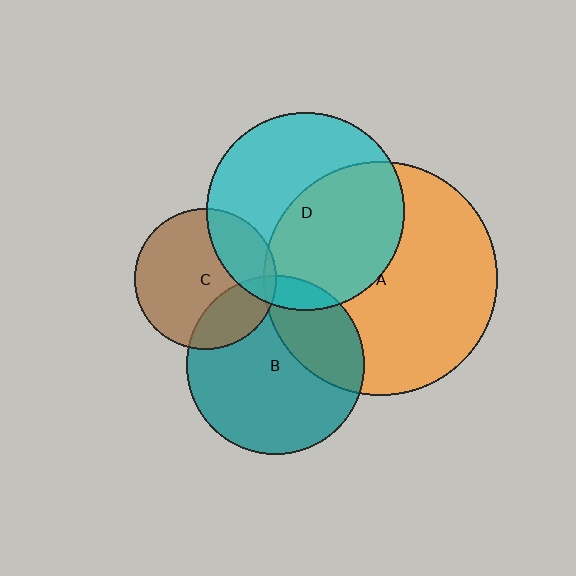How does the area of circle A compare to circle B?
Approximately 1.7 times.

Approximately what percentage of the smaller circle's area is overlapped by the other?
Approximately 25%.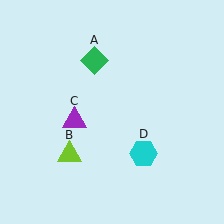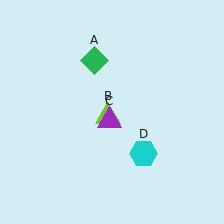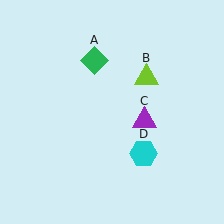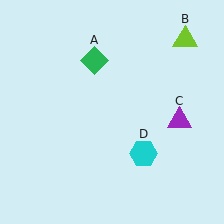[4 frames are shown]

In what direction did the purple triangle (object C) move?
The purple triangle (object C) moved right.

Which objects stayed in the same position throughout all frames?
Green diamond (object A) and cyan hexagon (object D) remained stationary.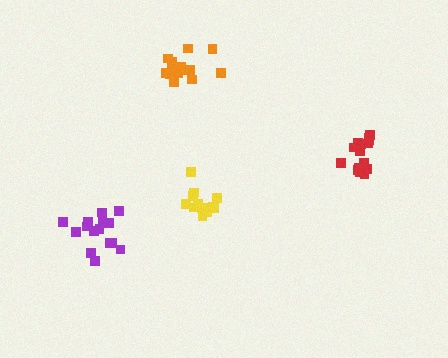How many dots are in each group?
Group 1: 15 dots, Group 2: 14 dots, Group 3: 18 dots, Group 4: 15 dots (62 total).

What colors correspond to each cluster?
The clusters are colored: purple, yellow, red, orange.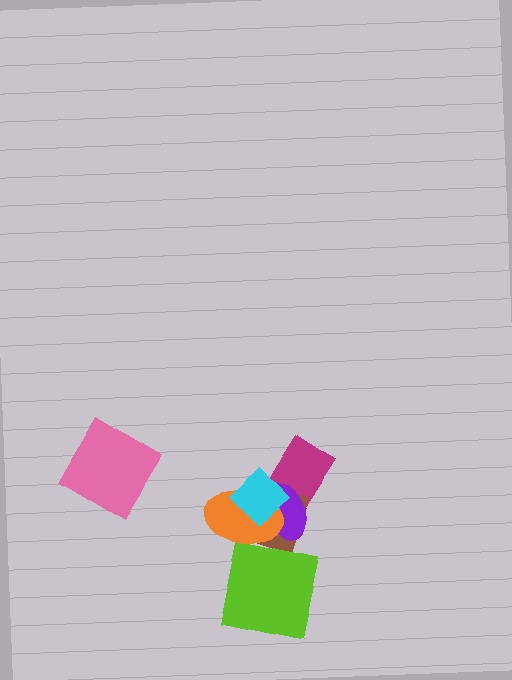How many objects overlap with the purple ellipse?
4 objects overlap with the purple ellipse.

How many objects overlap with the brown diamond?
5 objects overlap with the brown diamond.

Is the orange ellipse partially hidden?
Yes, it is partially covered by another shape.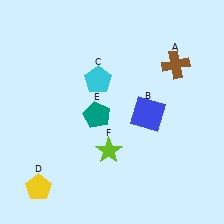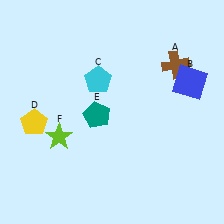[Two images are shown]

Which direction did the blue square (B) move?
The blue square (B) moved right.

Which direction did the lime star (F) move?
The lime star (F) moved left.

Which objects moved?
The objects that moved are: the blue square (B), the yellow pentagon (D), the lime star (F).